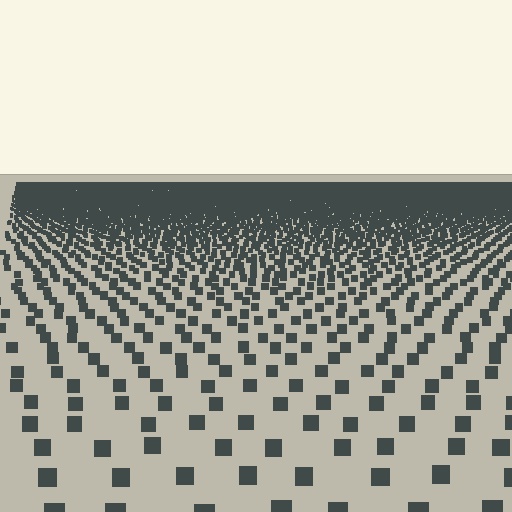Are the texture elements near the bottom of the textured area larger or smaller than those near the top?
Larger. Near the bottom, elements are closer to the viewer and appear at a bigger on-screen size.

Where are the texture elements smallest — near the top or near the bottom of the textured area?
Near the top.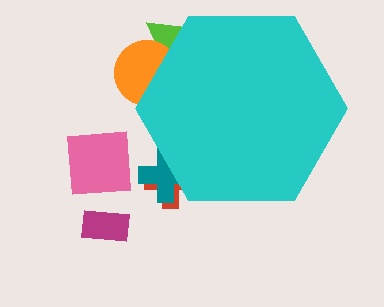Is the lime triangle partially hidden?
Yes, the lime triangle is partially hidden behind the cyan hexagon.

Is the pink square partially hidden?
No, the pink square is fully visible.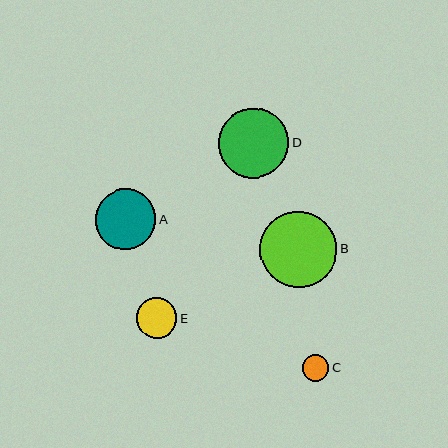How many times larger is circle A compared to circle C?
Circle A is approximately 2.3 times the size of circle C.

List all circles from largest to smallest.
From largest to smallest: B, D, A, E, C.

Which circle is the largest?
Circle B is the largest with a size of approximately 77 pixels.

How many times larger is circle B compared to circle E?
Circle B is approximately 1.9 times the size of circle E.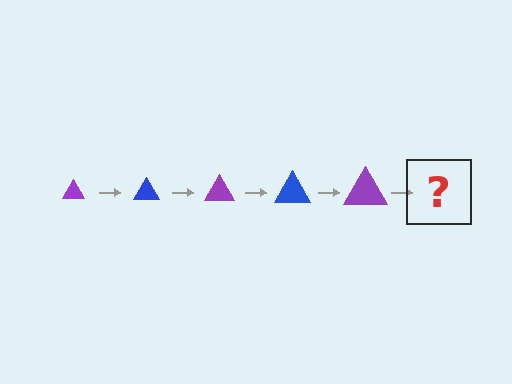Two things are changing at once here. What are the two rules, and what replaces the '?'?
The two rules are that the triangle grows larger each step and the color cycles through purple and blue. The '?' should be a blue triangle, larger than the previous one.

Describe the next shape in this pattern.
It should be a blue triangle, larger than the previous one.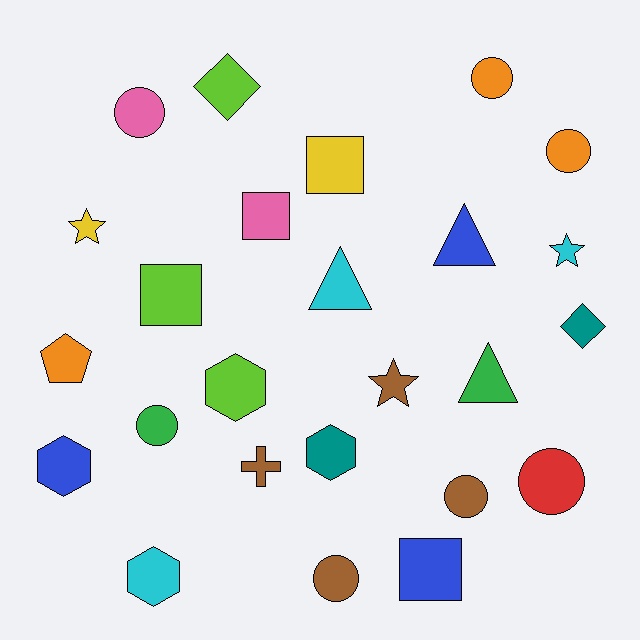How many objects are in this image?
There are 25 objects.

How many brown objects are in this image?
There are 4 brown objects.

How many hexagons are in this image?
There are 4 hexagons.